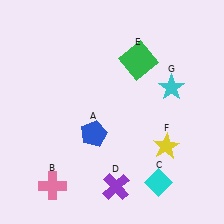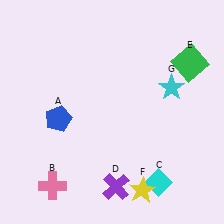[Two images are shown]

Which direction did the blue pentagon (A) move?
The blue pentagon (A) moved left.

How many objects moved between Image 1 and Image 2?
3 objects moved between the two images.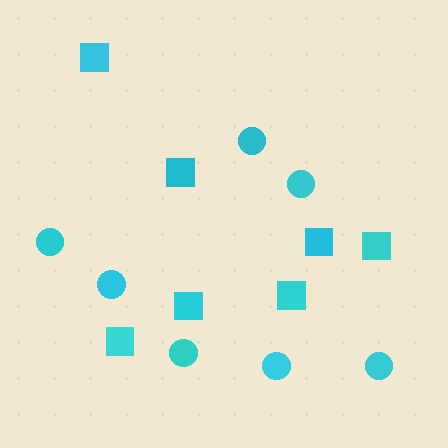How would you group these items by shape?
There are 2 groups: one group of squares (7) and one group of circles (7).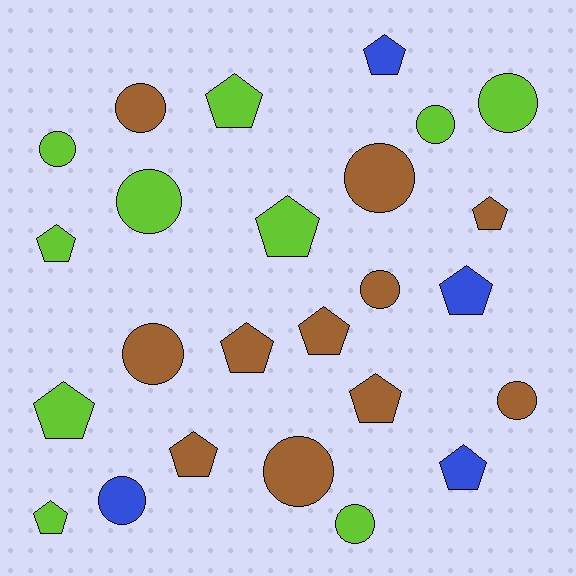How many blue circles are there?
There is 1 blue circle.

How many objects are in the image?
There are 25 objects.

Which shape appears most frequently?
Pentagon, with 13 objects.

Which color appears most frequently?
Brown, with 11 objects.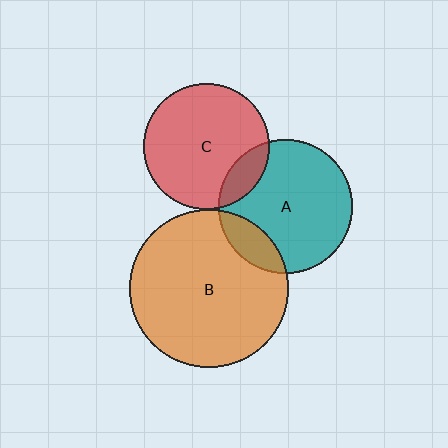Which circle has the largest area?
Circle B (orange).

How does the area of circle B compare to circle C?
Approximately 1.6 times.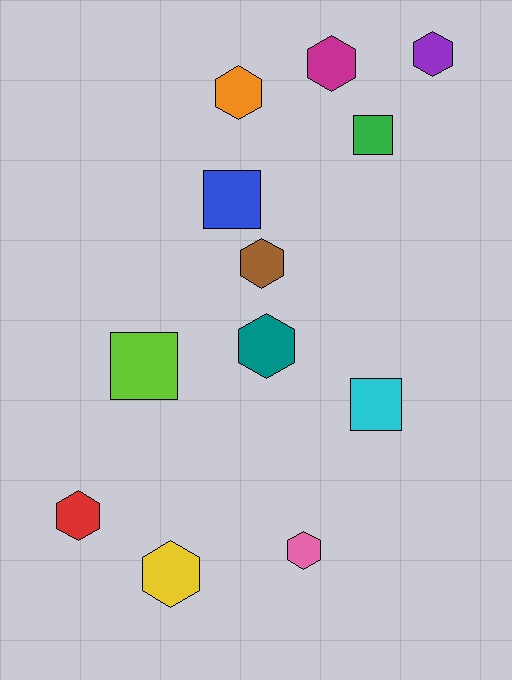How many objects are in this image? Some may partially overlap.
There are 12 objects.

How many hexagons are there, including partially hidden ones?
There are 8 hexagons.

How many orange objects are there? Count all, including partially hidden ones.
There is 1 orange object.